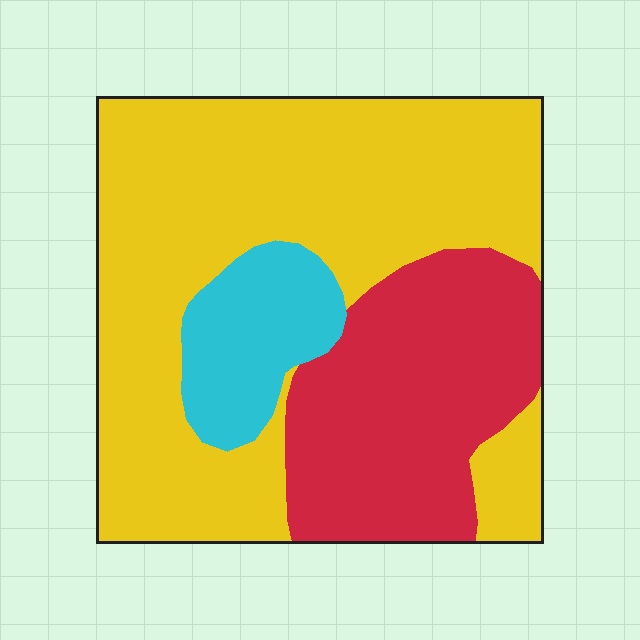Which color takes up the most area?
Yellow, at roughly 60%.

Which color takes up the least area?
Cyan, at roughly 10%.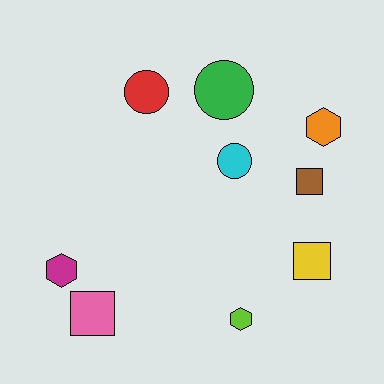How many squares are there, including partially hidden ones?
There are 3 squares.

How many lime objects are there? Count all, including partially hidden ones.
There is 1 lime object.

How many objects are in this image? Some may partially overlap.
There are 9 objects.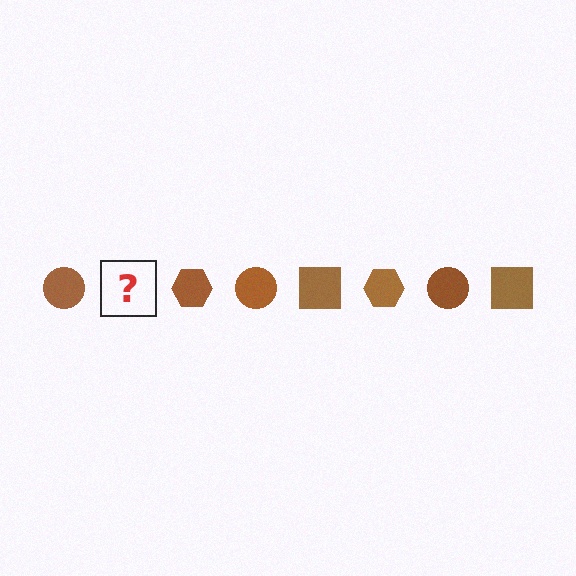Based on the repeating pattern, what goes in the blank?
The blank should be a brown square.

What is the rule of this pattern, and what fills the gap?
The rule is that the pattern cycles through circle, square, hexagon shapes in brown. The gap should be filled with a brown square.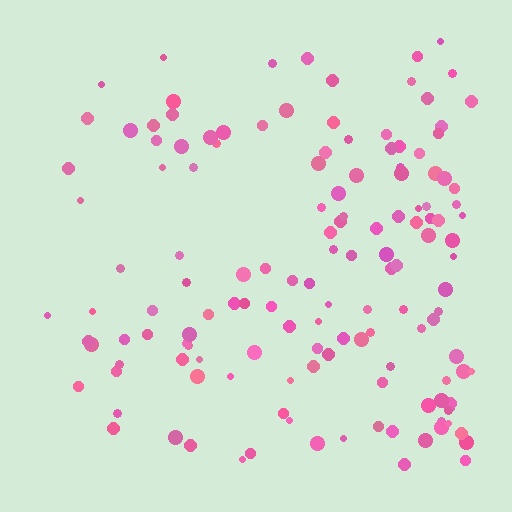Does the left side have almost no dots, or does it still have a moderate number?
Still a moderate number, just noticeably fewer than the right.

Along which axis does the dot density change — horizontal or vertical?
Horizontal.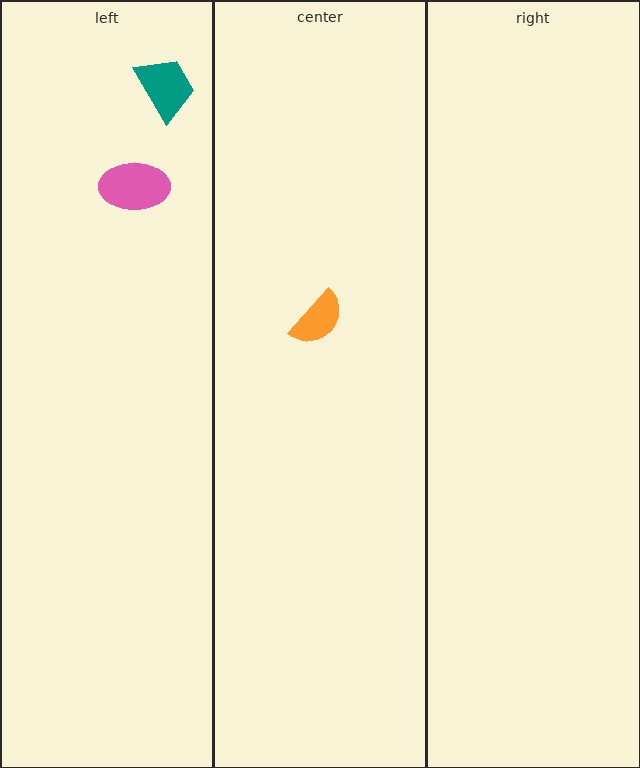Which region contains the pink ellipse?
The left region.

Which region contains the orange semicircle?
The center region.